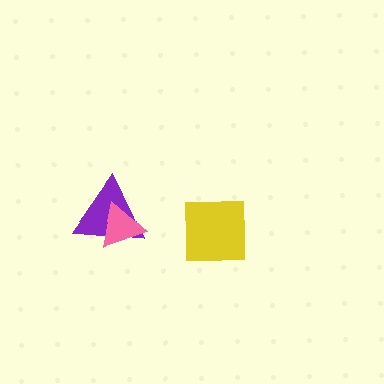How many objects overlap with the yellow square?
0 objects overlap with the yellow square.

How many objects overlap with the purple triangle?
1 object overlaps with the purple triangle.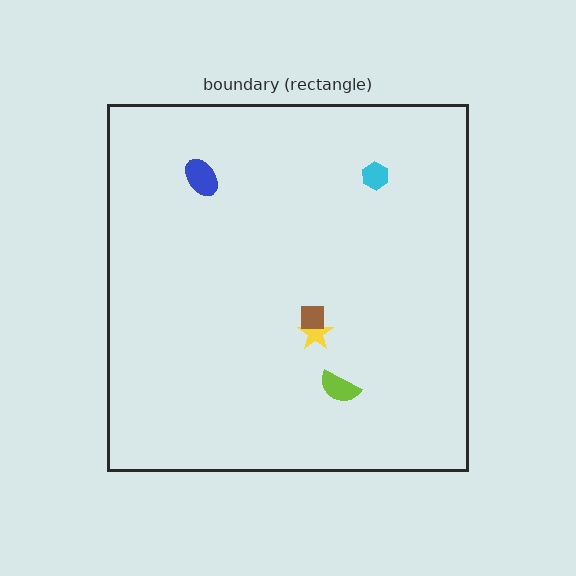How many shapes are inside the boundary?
5 inside, 0 outside.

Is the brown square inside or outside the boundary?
Inside.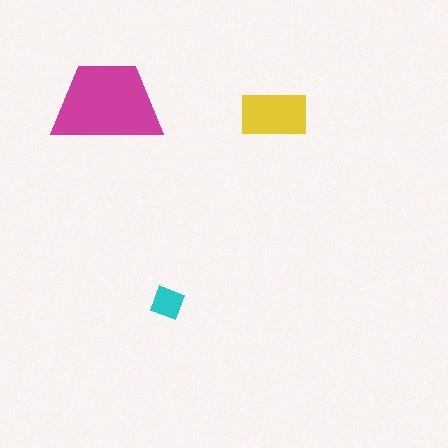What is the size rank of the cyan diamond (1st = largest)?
3rd.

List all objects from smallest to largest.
The cyan diamond, the yellow rectangle, the magenta trapezoid.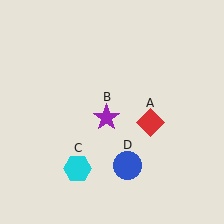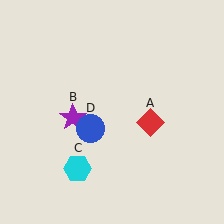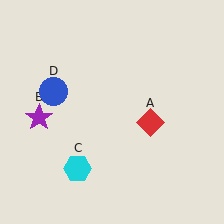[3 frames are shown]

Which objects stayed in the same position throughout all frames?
Red diamond (object A) and cyan hexagon (object C) remained stationary.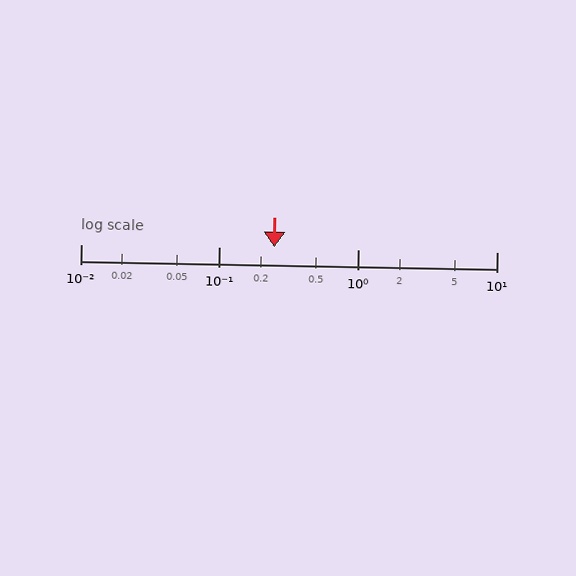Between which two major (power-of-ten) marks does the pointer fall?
The pointer is between 0.1 and 1.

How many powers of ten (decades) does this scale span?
The scale spans 3 decades, from 0.01 to 10.